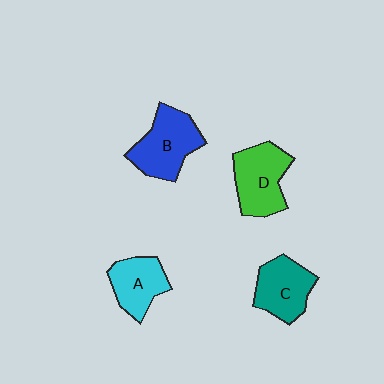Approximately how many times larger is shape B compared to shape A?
Approximately 1.3 times.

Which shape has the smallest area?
Shape A (cyan).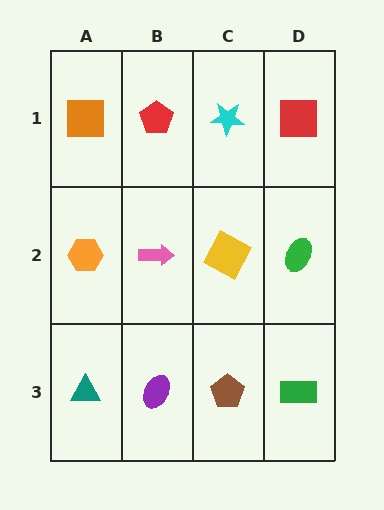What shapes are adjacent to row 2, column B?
A red pentagon (row 1, column B), a purple ellipse (row 3, column B), an orange hexagon (row 2, column A), a yellow square (row 2, column C).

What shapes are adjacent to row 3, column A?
An orange hexagon (row 2, column A), a purple ellipse (row 3, column B).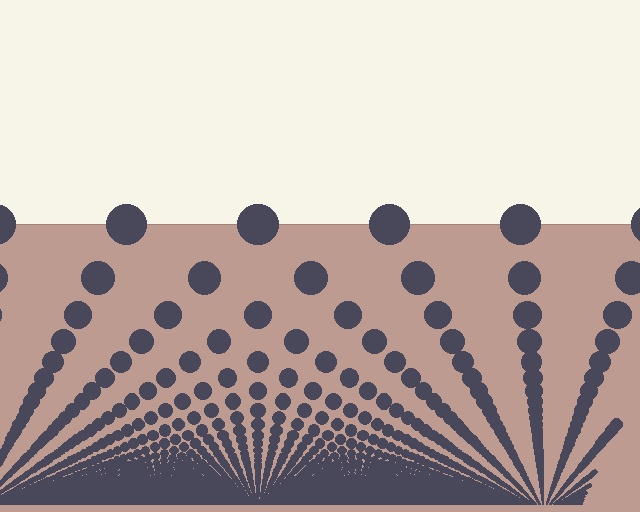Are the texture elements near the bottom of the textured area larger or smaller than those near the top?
Smaller. The gradient is inverted — elements near the bottom are smaller and denser.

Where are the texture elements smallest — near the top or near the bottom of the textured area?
Near the bottom.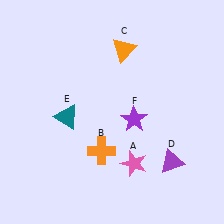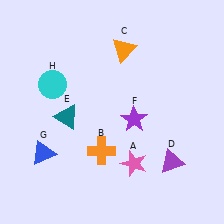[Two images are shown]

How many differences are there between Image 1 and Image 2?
There are 2 differences between the two images.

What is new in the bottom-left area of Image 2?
A blue triangle (G) was added in the bottom-left area of Image 2.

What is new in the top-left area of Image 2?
A cyan circle (H) was added in the top-left area of Image 2.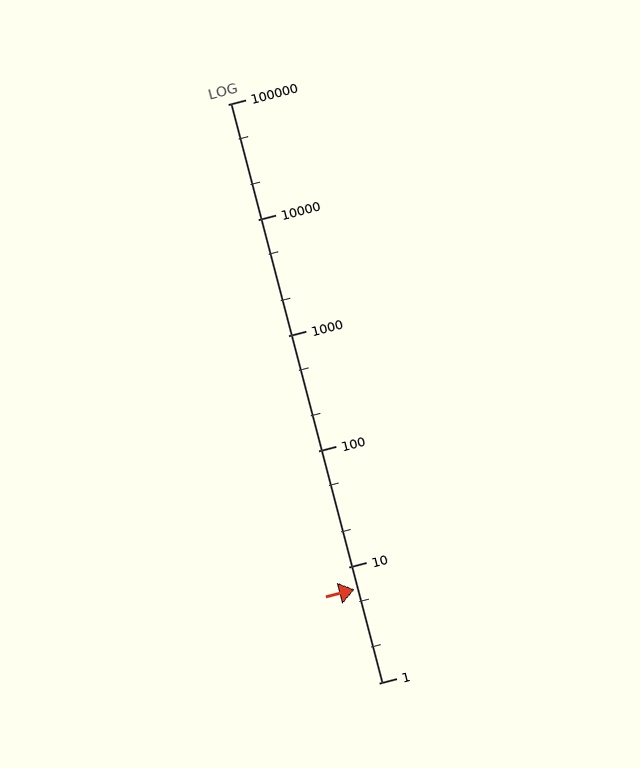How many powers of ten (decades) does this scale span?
The scale spans 5 decades, from 1 to 100000.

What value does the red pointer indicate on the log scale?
The pointer indicates approximately 6.4.